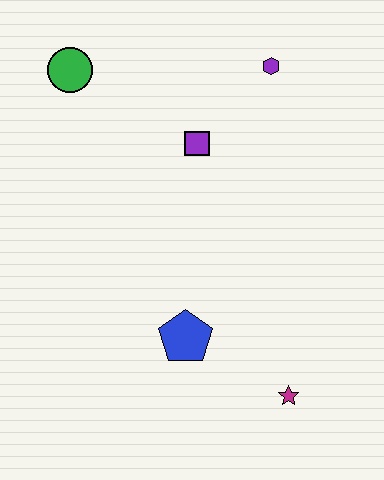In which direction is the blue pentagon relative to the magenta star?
The blue pentagon is to the left of the magenta star.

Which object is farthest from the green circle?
The magenta star is farthest from the green circle.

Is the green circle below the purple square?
No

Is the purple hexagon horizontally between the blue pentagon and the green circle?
No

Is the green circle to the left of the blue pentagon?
Yes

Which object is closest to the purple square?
The purple hexagon is closest to the purple square.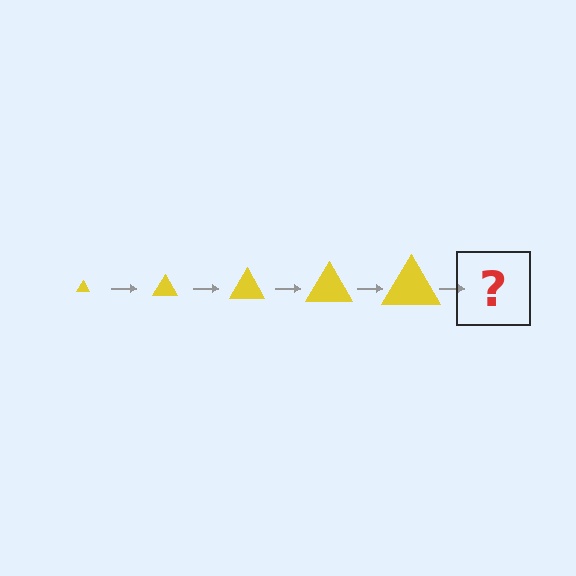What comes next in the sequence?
The next element should be a yellow triangle, larger than the previous one.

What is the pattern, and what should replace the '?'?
The pattern is that the triangle gets progressively larger each step. The '?' should be a yellow triangle, larger than the previous one.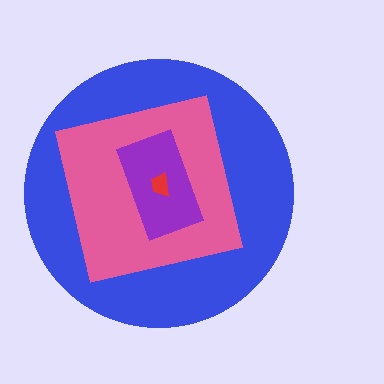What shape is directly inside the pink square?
The purple rectangle.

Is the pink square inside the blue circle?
Yes.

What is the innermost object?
The red trapezoid.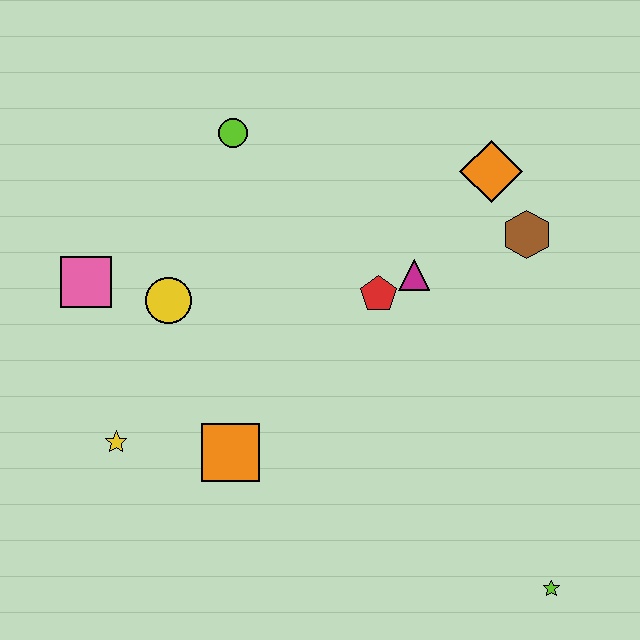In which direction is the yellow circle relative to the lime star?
The yellow circle is to the left of the lime star.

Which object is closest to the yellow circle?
The pink square is closest to the yellow circle.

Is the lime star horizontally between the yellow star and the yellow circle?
No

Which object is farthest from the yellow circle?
The lime star is farthest from the yellow circle.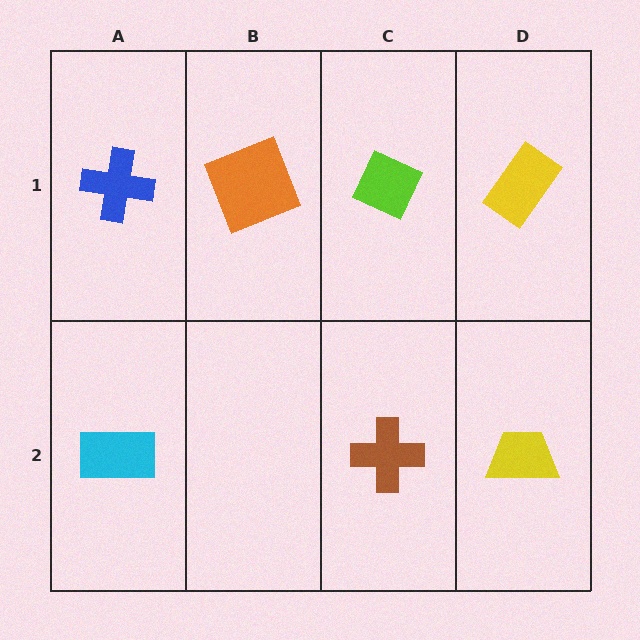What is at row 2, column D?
A yellow trapezoid.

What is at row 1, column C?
A lime diamond.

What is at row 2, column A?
A cyan rectangle.